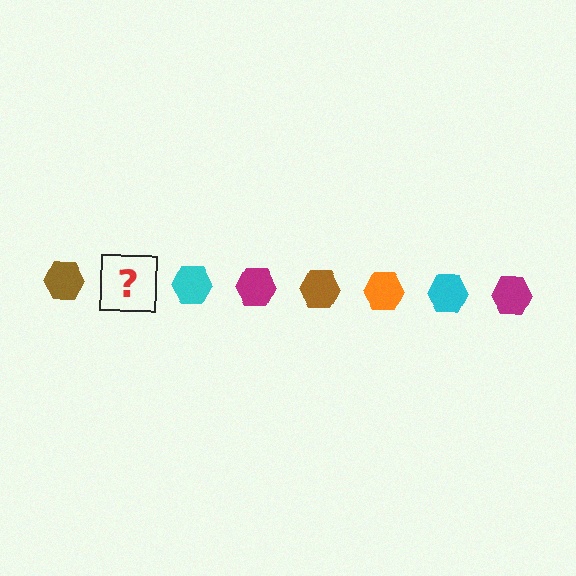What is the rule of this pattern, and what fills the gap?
The rule is that the pattern cycles through brown, orange, cyan, magenta hexagons. The gap should be filled with an orange hexagon.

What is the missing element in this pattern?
The missing element is an orange hexagon.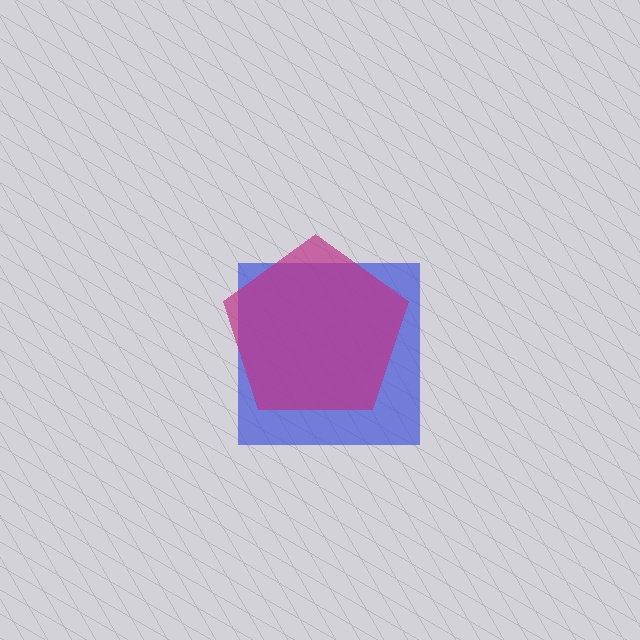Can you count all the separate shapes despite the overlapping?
Yes, there are 2 separate shapes.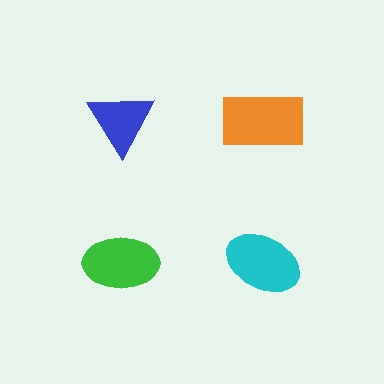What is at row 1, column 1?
A blue triangle.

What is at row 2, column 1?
A green ellipse.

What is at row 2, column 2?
A cyan ellipse.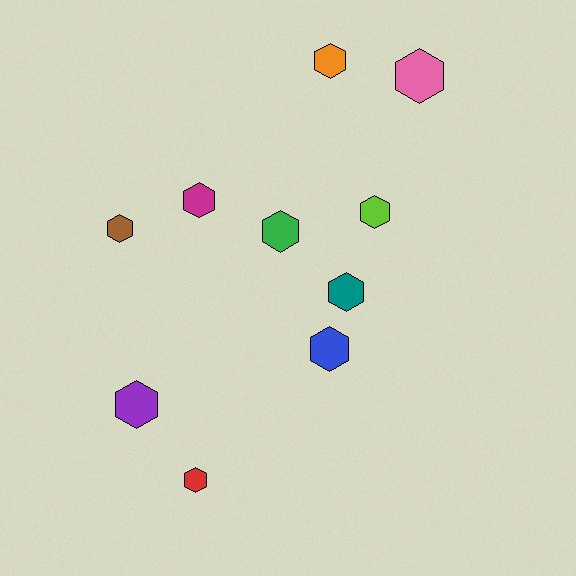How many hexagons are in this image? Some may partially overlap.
There are 10 hexagons.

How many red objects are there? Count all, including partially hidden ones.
There is 1 red object.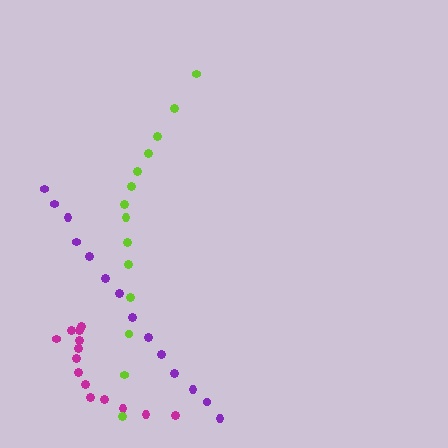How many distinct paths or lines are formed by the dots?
There are 3 distinct paths.